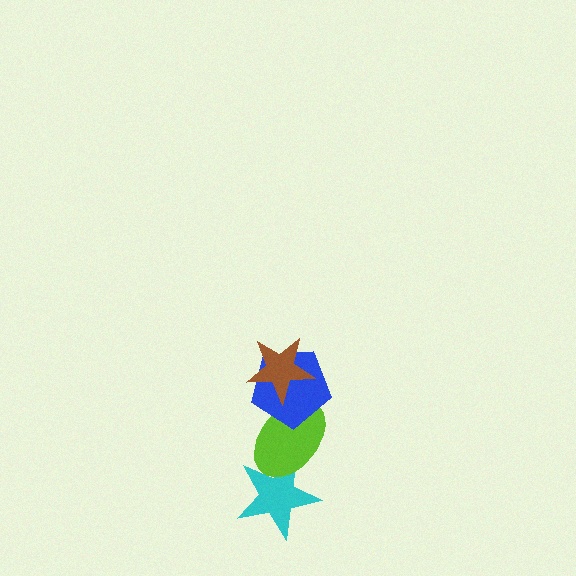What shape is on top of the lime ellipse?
The blue pentagon is on top of the lime ellipse.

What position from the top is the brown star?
The brown star is 1st from the top.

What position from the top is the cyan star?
The cyan star is 4th from the top.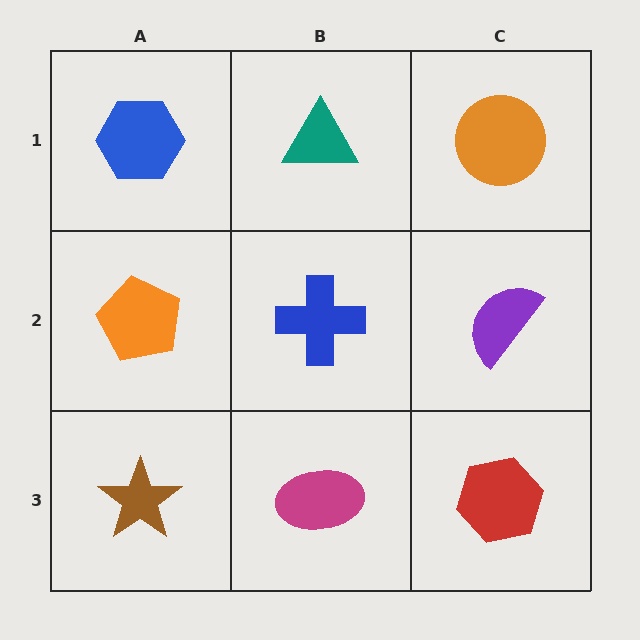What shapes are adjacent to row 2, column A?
A blue hexagon (row 1, column A), a brown star (row 3, column A), a blue cross (row 2, column B).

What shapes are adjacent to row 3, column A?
An orange pentagon (row 2, column A), a magenta ellipse (row 3, column B).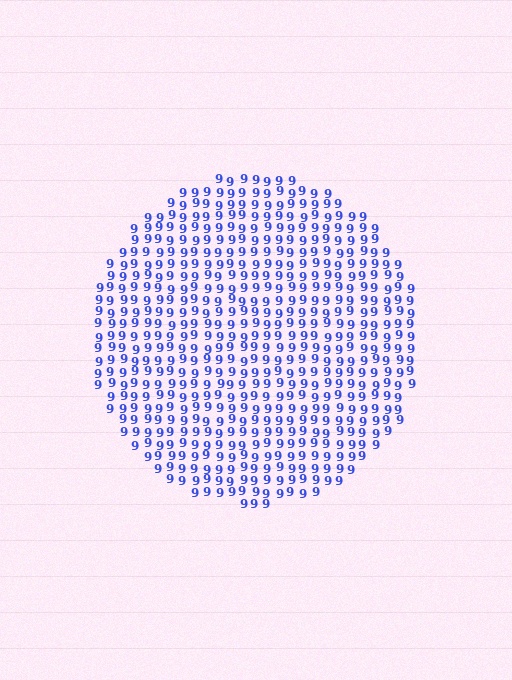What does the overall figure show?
The overall figure shows a circle.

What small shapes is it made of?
It is made of small digit 9's.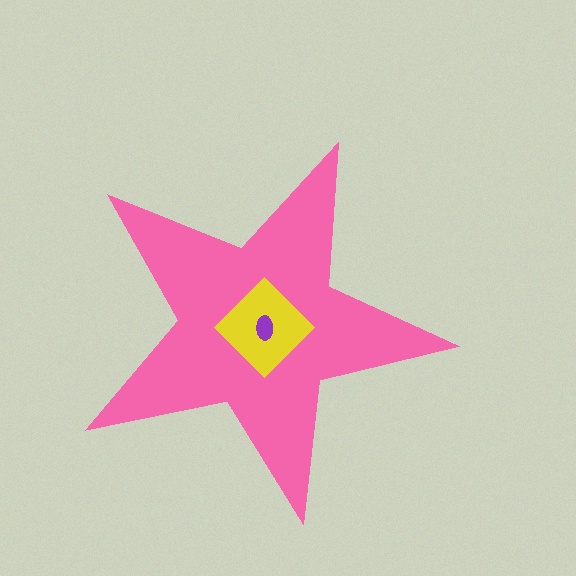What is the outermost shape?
The pink star.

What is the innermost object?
The purple ellipse.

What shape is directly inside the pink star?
The yellow diamond.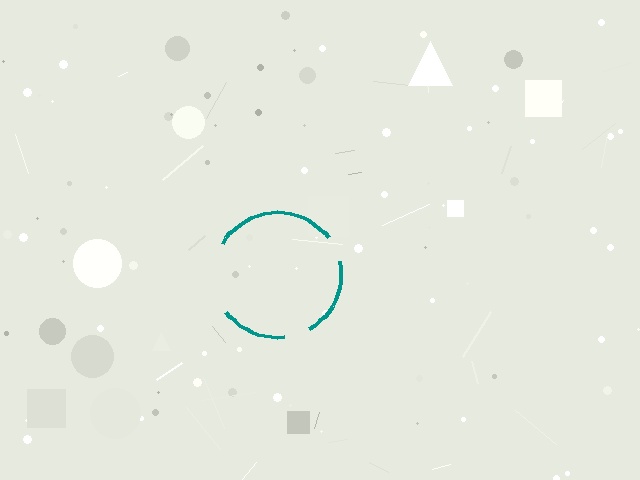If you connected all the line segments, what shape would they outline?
They would outline a circle.